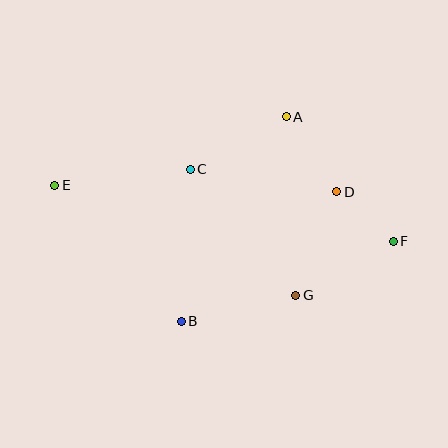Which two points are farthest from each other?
Points E and F are farthest from each other.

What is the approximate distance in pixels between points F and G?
The distance between F and G is approximately 111 pixels.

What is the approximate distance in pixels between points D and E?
The distance between D and E is approximately 282 pixels.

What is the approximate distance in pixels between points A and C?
The distance between A and C is approximately 109 pixels.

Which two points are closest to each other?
Points D and F are closest to each other.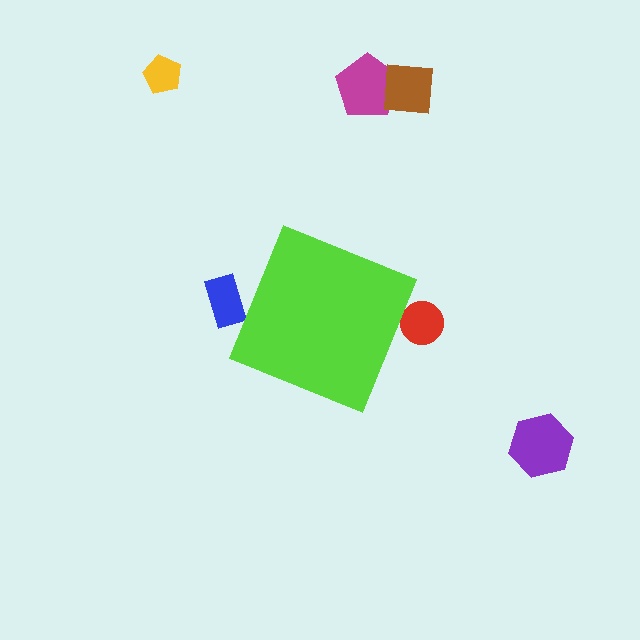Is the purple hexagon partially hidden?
No, the purple hexagon is fully visible.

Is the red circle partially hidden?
Yes, the red circle is partially hidden behind the lime diamond.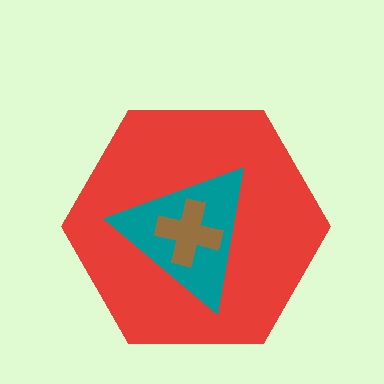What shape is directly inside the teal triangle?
The brown cross.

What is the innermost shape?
The brown cross.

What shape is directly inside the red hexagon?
The teal triangle.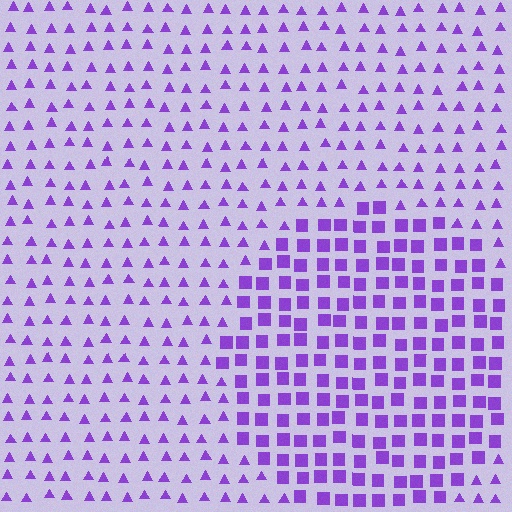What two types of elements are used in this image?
The image uses squares inside the circle region and triangles outside it.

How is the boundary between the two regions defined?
The boundary is defined by a change in element shape: squares inside vs. triangles outside. All elements share the same color and spacing.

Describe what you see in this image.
The image is filled with small purple elements arranged in a uniform grid. A circle-shaped region contains squares, while the surrounding area contains triangles. The boundary is defined purely by the change in element shape.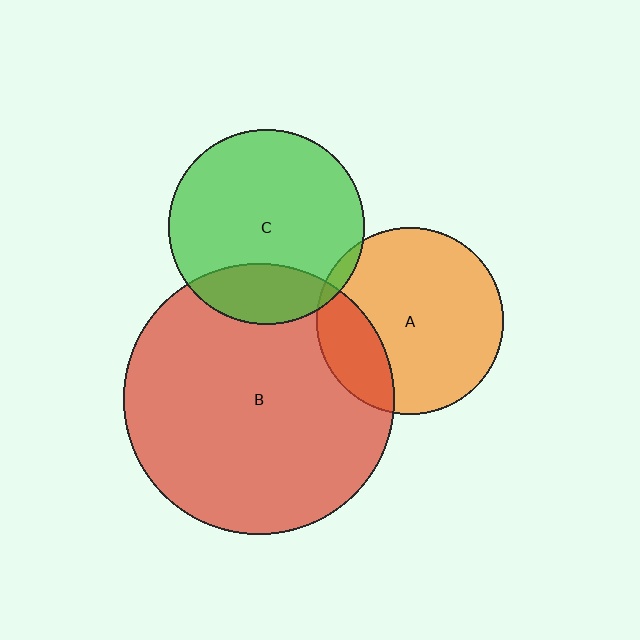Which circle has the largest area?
Circle B (red).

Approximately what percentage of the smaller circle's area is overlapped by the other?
Approximately 20%.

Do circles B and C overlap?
Yes.